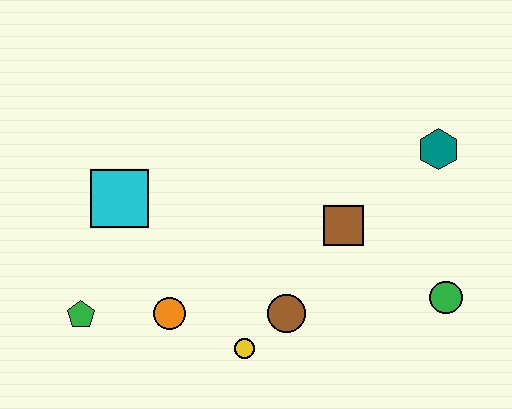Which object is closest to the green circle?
The brown square is closest to the green circle.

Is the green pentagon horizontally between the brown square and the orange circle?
No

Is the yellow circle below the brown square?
Yes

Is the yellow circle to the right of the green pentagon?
Yes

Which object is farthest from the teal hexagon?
The green pentagon is farthest from the teal hexagon.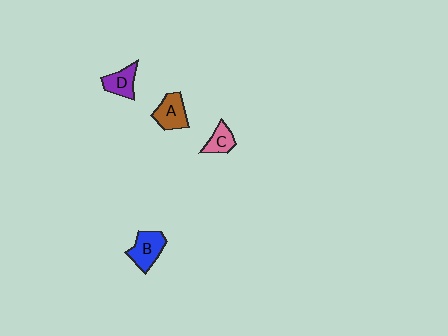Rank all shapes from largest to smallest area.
From largest to smallest: B (blue), A (brown), D (purple), C (pink).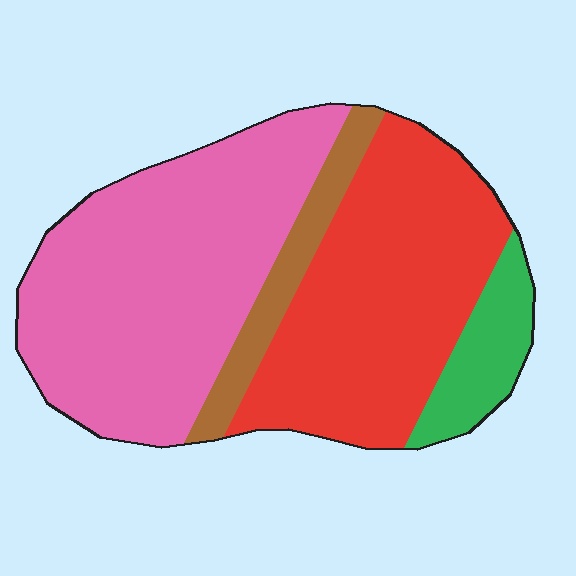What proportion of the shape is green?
Green covers roughly 10% of the shape.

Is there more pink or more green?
Pink.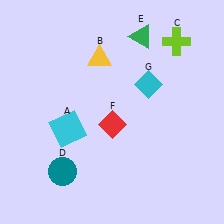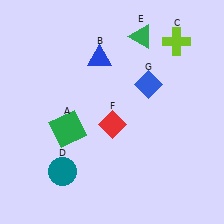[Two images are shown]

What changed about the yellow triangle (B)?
In Image 1, B is yellow. In Image 2, it changed to blue.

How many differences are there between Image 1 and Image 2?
There are 3 differences between the two images.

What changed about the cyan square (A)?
In Image 1, A is cyan. In Image 2, it changed to green.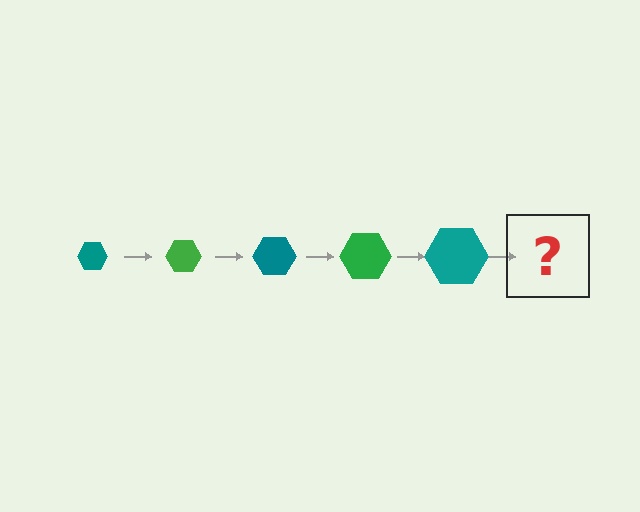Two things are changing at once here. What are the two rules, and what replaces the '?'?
The two rules are that the hexagon grows larger each step and the color cycles through teal and green. The '?' should be a green hexagon, larger than the previous one.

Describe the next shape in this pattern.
It should be a green hexagon, larger than the previous one.